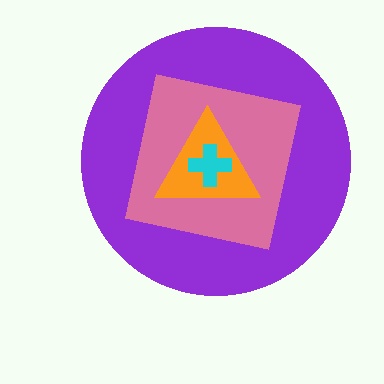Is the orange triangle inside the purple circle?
Yes.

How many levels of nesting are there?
4.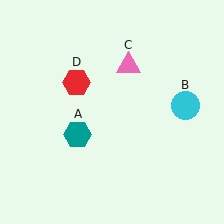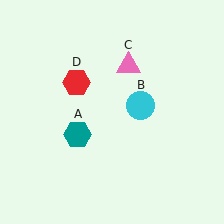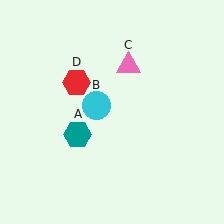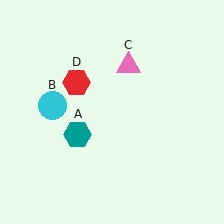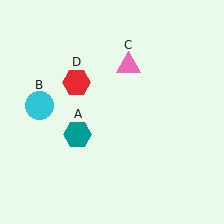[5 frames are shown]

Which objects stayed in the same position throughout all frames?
Teal hexagon (object A) and pink triangle (object C) and red hexagon (object D) remained stationary.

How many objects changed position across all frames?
1 object changed position: cyan circle (object B).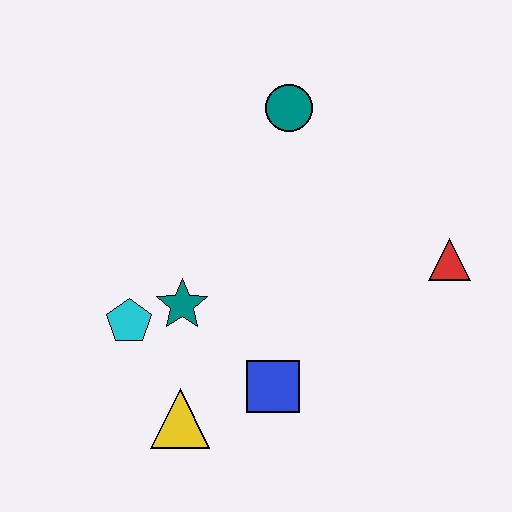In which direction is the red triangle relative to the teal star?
The red triangle is to the right of the teal star.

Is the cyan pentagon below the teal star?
Yes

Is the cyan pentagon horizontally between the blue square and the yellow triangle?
No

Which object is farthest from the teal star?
The red triangle is farthest from the teal star.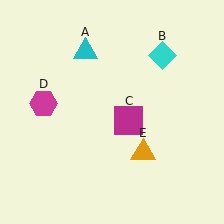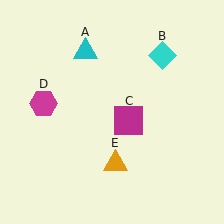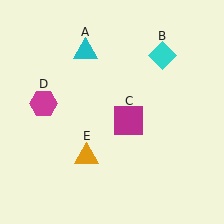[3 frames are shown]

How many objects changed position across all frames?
1 object changed position: orange triangle (object E).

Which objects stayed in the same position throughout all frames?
Cyan triangle (object A) and cyan diamond (object B) and magenta square (object C) and magenta hexagon (object D) remained stationary.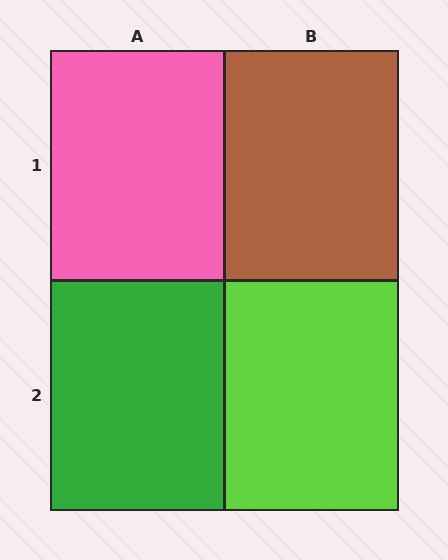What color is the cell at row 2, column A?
Green.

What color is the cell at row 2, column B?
Lime.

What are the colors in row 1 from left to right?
Pink, brown.